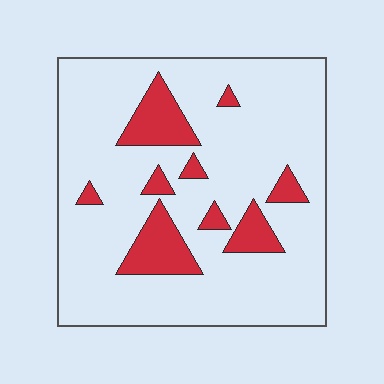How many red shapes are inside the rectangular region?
9.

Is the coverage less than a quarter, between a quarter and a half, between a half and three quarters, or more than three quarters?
Less than a quarter.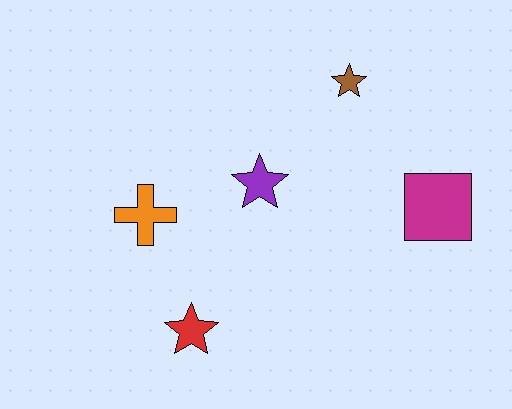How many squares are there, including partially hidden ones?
There is 1 square.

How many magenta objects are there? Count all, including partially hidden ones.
There is 1 magenta object.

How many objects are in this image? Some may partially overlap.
There are 5 objects.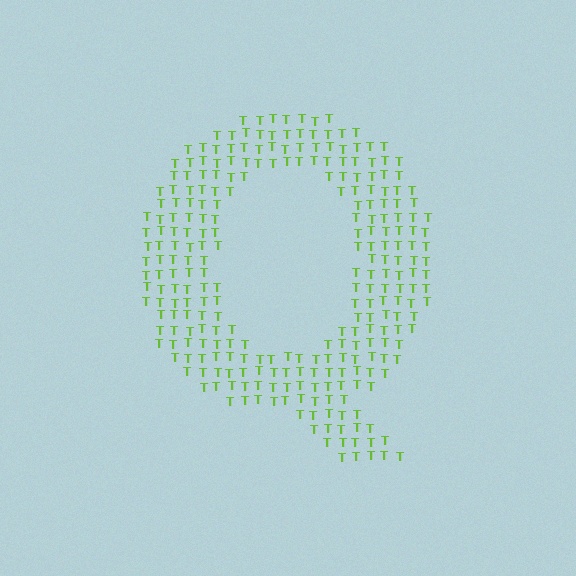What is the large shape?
The large shape is the letter Q.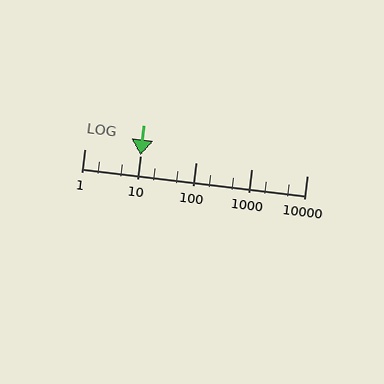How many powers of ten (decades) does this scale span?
The scale spans 4 decades, from 1 to 10000.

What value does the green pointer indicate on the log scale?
The pointer indicates approximately 10.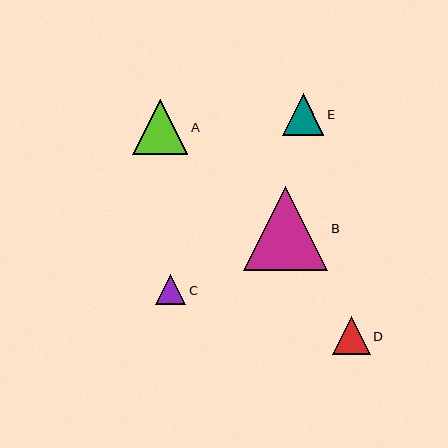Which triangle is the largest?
Triangle B is the largest with a size of approximately 84 pixels.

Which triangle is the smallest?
Triangle C is the smallest with a size of approximately 30 pixels.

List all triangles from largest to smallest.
From largest to smallest: B, A, E, D, C.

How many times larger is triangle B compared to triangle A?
Triangle B is approximately 1.5 times the size of triangle A.